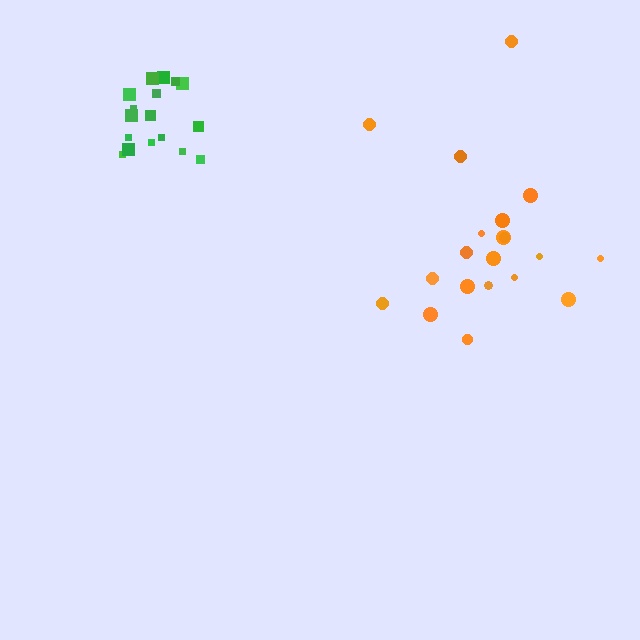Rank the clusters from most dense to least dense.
green, orange.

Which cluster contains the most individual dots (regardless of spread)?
Orange (20).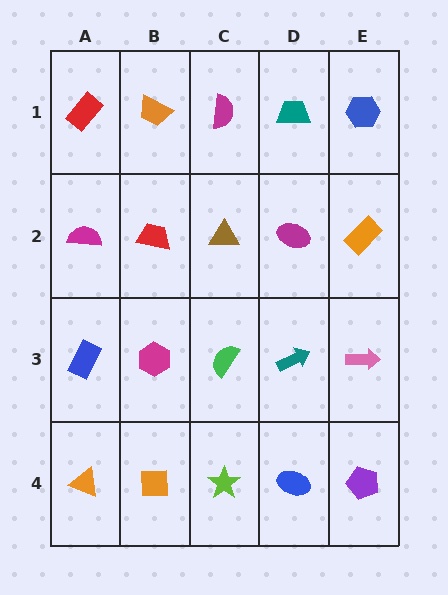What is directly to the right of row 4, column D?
A purple pentagon.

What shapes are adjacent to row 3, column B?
A red trapezoid (row 2, column B), an orange square (row 4, column B), a blue rectangle (row 3, column A), a green semicircle (row 3, column C).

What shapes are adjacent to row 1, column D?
A magenta ellipse (row 2, column D), a magenta semicircle (row 1, column C), a blue hexagon (row 1, column E).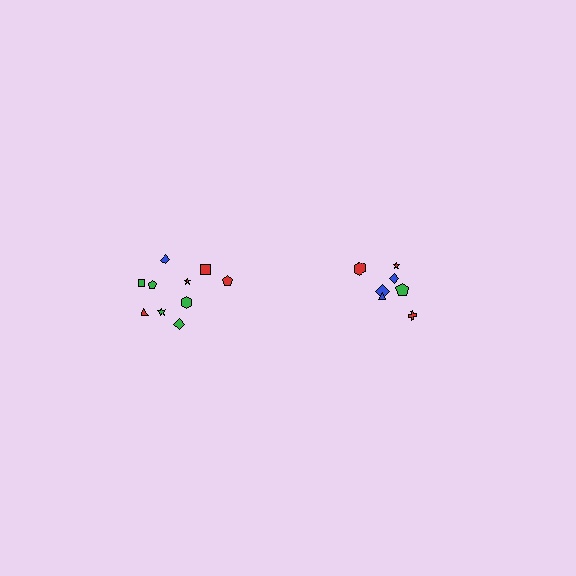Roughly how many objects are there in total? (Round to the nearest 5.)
Roughly 15 objects in total.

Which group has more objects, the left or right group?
The left group.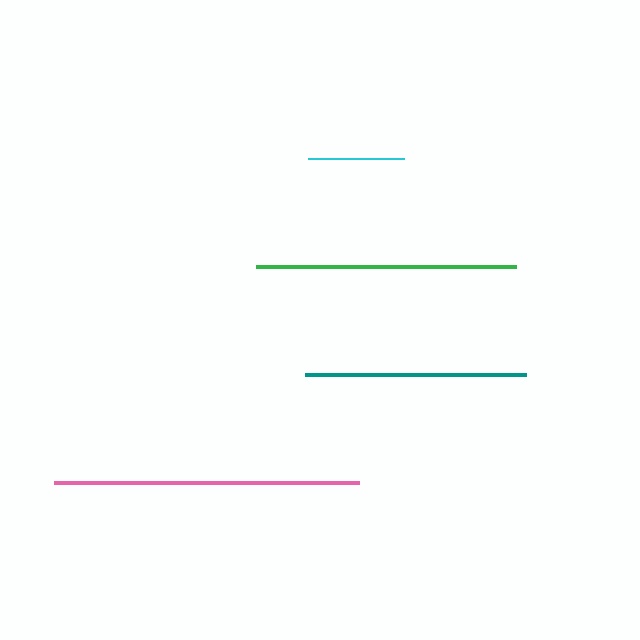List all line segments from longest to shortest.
From longest to shortest: pink, green, teal, cyan.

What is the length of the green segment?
The green segment is approximately 260 pixels long.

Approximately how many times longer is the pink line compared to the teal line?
The pink line is approximately 1.4 times the length of the teal line.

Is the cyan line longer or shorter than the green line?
The green line is longer than the cyan line.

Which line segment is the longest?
The pink line is the longest at approximately 305 pixels.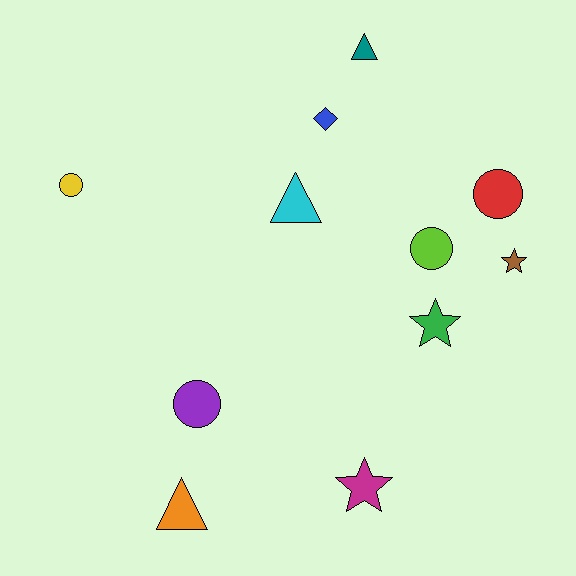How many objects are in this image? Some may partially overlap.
There are 11 objects.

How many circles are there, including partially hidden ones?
There are 4 circles.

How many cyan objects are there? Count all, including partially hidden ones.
There is 1 cyan object.